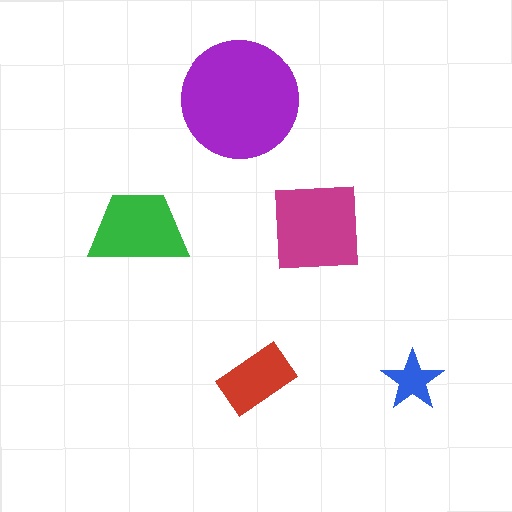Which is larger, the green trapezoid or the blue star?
The green trapezoid.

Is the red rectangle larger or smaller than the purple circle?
Smaller.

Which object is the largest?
The purple circle.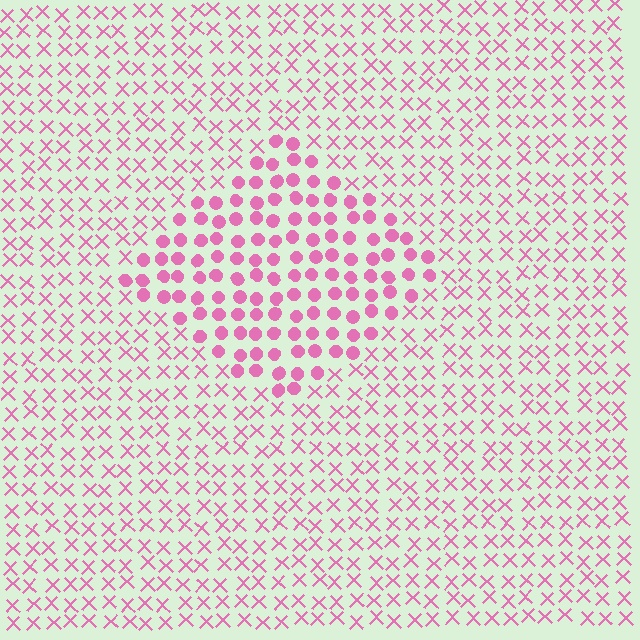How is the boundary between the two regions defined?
The boundary is defined by a change in element shape: circles inside vs. X marks outside. All elements share the same color and spacing.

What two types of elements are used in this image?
The image uses circles inside the diamond region and X marks outside it.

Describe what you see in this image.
The image is filled with small pink elements arranged in a uniform grid. A diamond-shaped region contains circles, while the surrounding area contains X marks. The boundary is defined purely by the change in element shape.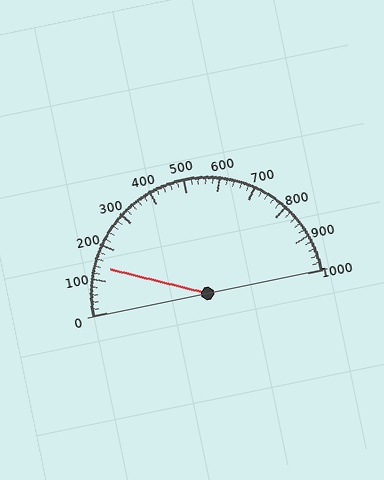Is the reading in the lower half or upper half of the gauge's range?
The reading is in the lower half of the range (0 to 1000).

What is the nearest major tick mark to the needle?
The nearest major tick mark is 100.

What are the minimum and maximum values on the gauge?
The gauge ranges from 0 to 1000.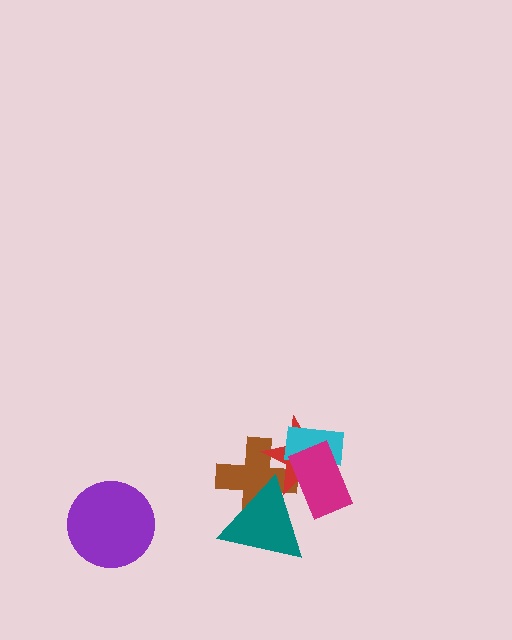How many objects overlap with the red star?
4 objects overlap with the red star.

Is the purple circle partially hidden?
No, no other shape covers it.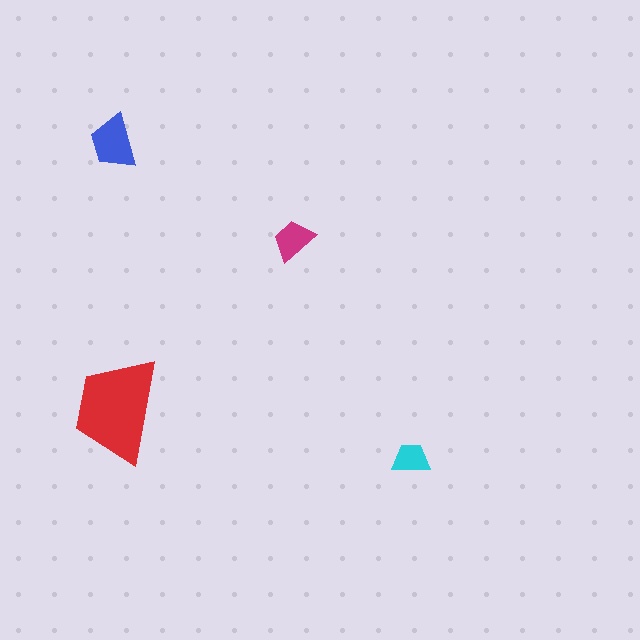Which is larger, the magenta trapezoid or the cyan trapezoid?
The magenta one.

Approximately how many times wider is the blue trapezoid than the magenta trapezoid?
About 1.5 times wider.